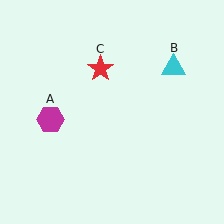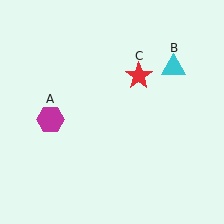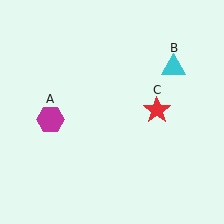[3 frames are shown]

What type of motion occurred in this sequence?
The red star (object C) rotated clockwise around the center of the scene.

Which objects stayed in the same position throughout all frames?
Magenta hexagon (object A) and cyan triangle (object B) remained stationary.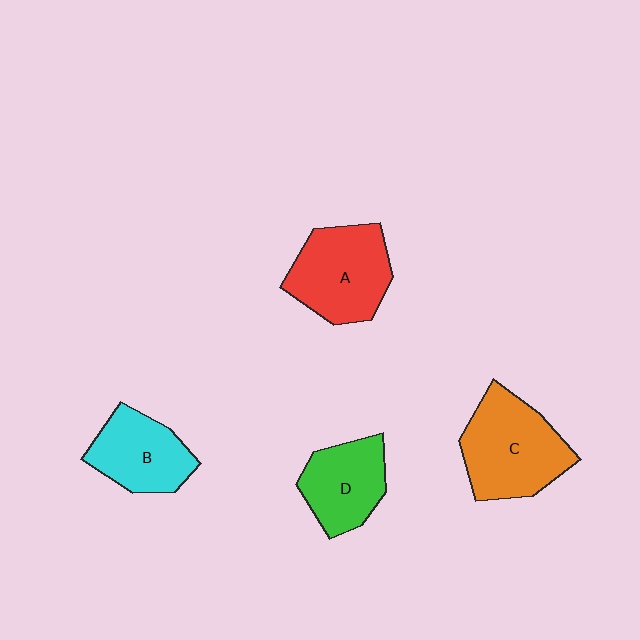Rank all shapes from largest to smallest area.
From largest to smallest: C (orange), A (red), B (cyan), D (green).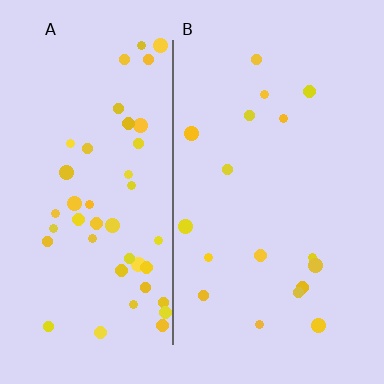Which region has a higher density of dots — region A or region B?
A (the left).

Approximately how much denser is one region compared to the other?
Approximately 2.6× — region A over region B.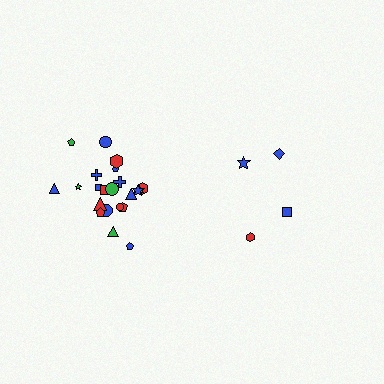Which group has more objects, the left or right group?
The left group.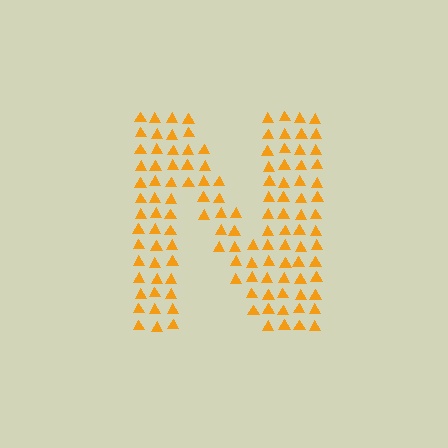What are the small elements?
The small elements are triangles.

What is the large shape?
The large shape is the letter N.